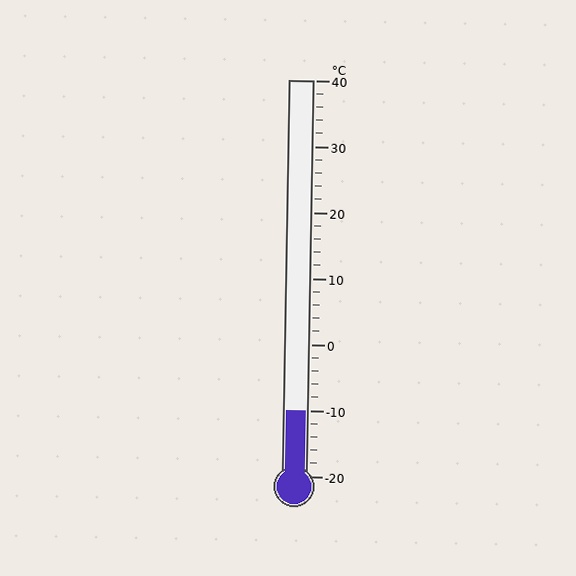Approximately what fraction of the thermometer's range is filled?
The thermometer is filled to approximately 15% of its range.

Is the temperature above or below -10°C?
The temperature is at -10°C.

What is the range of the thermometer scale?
The thermometer scale ranges from -20°C to 40°C.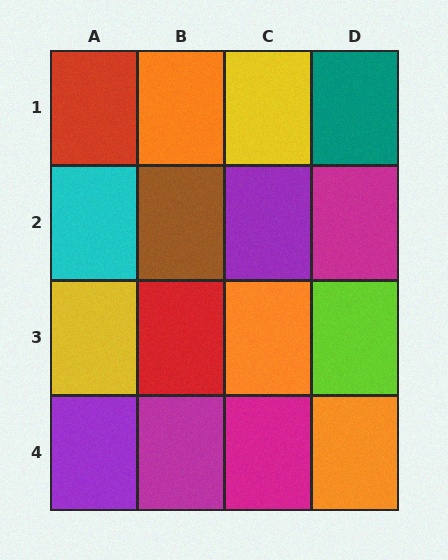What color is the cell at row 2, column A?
Cyan.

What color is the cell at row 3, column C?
Orange.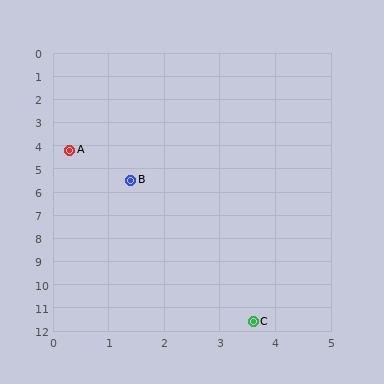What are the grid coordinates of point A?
Point A is at approximately (0.3, 4.2).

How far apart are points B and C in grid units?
Points B and C are about 6.5 grid units apart.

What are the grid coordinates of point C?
Point C is at approximately (3.6, 11.6).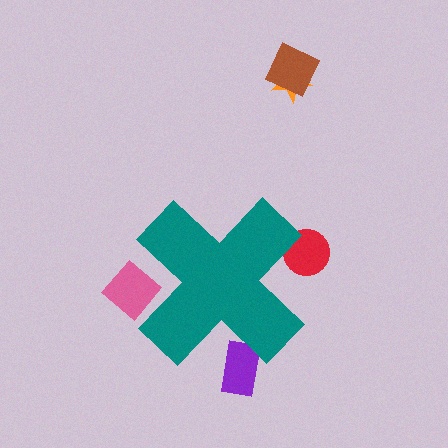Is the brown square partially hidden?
No, the brown square is fully visible.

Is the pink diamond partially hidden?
Yes, the pink diamond is partially hidden behind the teal cross.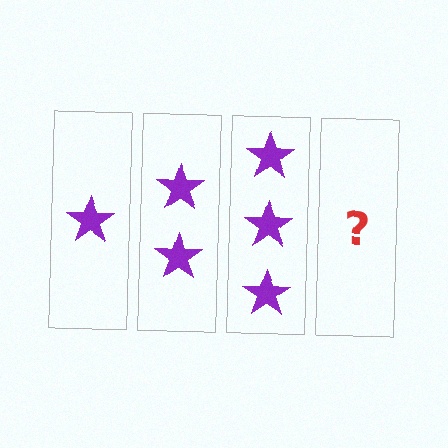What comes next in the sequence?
The next element should be 4 stars.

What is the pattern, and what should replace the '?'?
The pattern is that each step adds one more star. The '?' should be 4 stars.